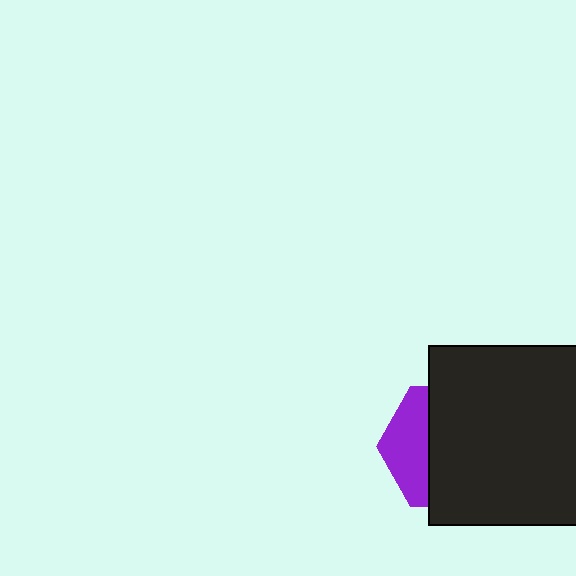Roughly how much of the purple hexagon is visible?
A small part of it is visible (roughly 33%).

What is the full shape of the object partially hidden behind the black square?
The partially hidden object is a purple hexagon.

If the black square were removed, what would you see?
You would see the complete purple hexagon.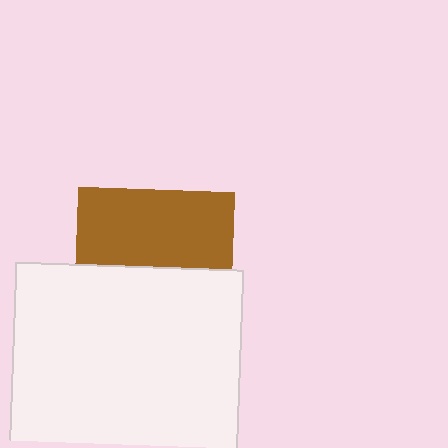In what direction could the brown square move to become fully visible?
The brown square could move up. That would shift it out from behind the white square entirely.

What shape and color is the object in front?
The object in front is a white square.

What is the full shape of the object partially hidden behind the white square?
The partially hidden object is a brown square.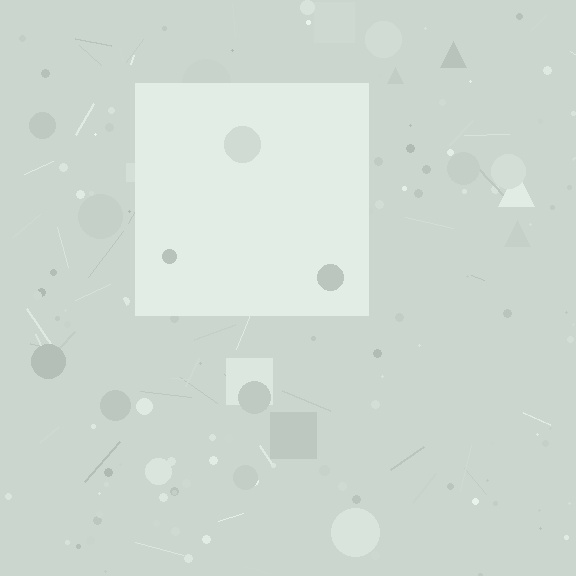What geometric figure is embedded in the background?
A square is embedded in the background.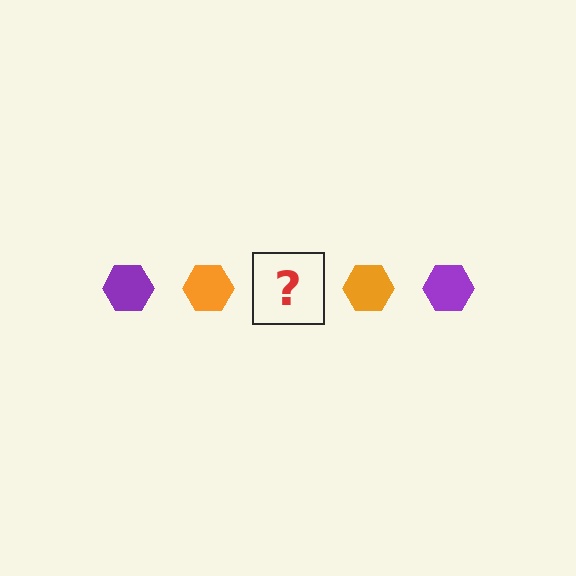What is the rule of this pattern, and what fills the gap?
The rule is that the pattern cycles through purple, orange hexagons. The gap should be filled with a purple hexagon.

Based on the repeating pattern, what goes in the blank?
The blank should be a purple hexagon.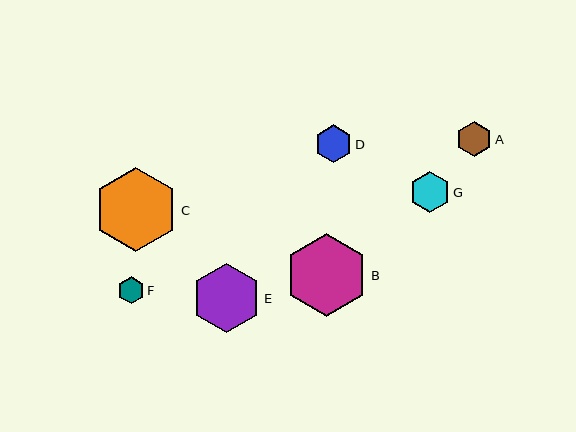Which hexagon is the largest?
Hexagon C is the largest with a size of approximately 84 pixels.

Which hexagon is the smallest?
Hexagon F is the smallest with a size of approximately 27 pixels.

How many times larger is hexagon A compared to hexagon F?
Hexagon A is approximately 1.3 times the size of hexagon F.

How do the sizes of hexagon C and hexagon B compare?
Hexagon C and hexagon B are approximately the same size.